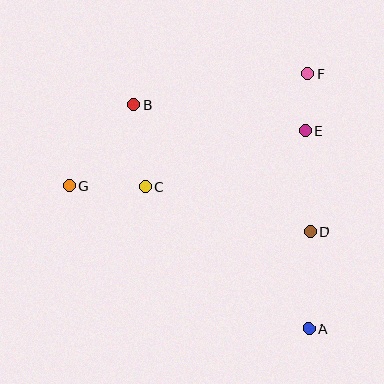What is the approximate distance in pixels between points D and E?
The distance between D and E is approximately 101 pixels.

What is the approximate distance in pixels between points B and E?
The distance between B and E is approximately 173 pixels.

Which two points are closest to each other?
Points E and F are closest to each other.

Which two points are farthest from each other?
Points A and B are farthest from each other.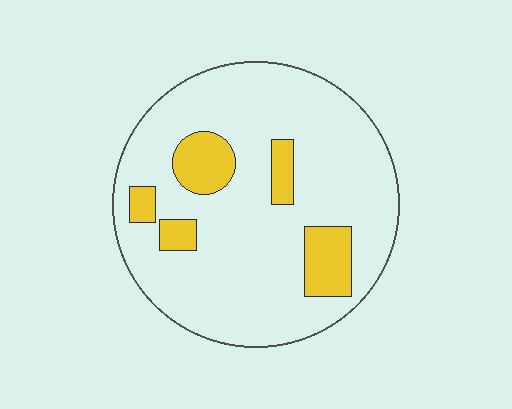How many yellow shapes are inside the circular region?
5.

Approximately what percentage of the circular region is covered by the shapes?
Approximately 15%.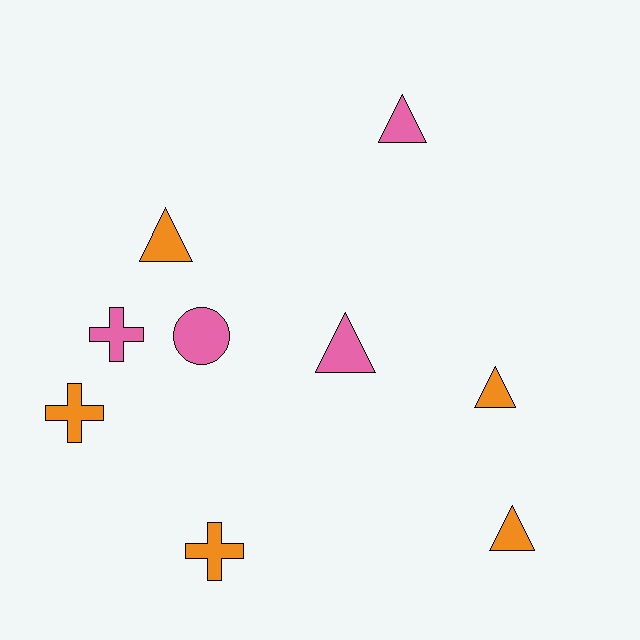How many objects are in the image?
There are 9 objects.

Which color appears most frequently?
Orange, with 5 objects.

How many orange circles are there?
There are no orange circles.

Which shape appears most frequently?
Triangle, with 5 objects.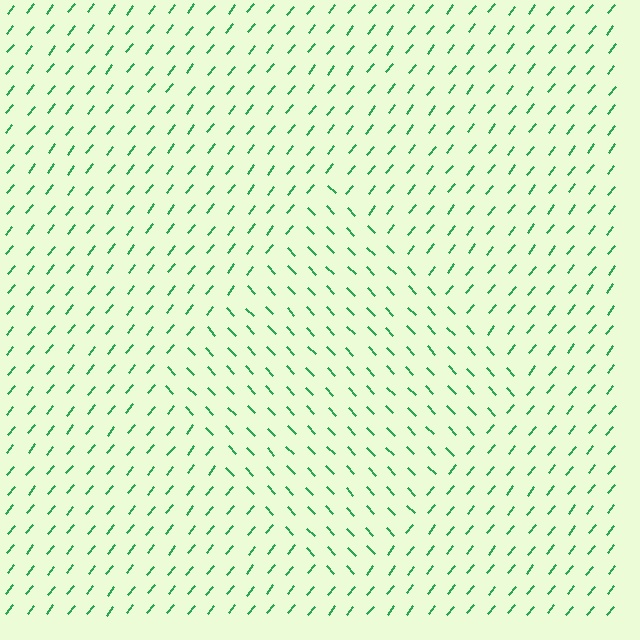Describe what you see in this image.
The image is filled with small green line segments. A diamond region in the image has lines oriented differently from the surrounding lines, creating a visible texture boundary.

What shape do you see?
I see a diamond.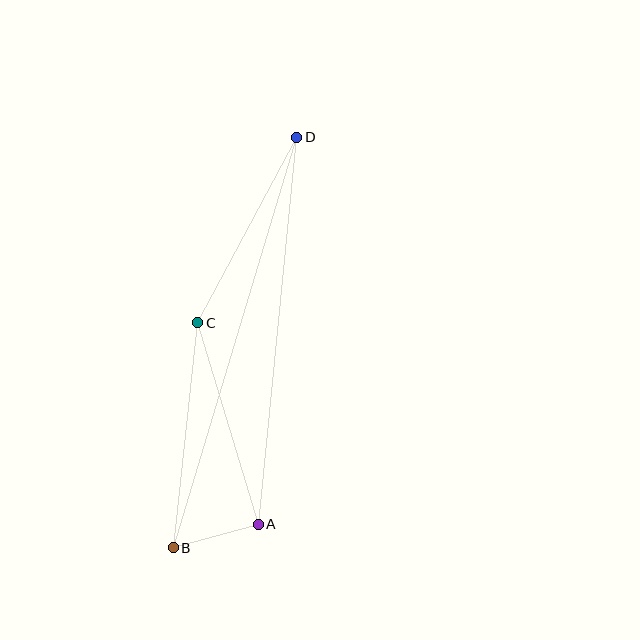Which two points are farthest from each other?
Points B and D are farthest from each other.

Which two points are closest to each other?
Points A and B are closest to each other.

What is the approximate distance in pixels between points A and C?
The distance between A and C is approximately 210 pixels.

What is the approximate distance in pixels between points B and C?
The distance between B and C is approximately 226 pixels.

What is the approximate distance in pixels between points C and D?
The distance between C and D is approximately 210 pixels.